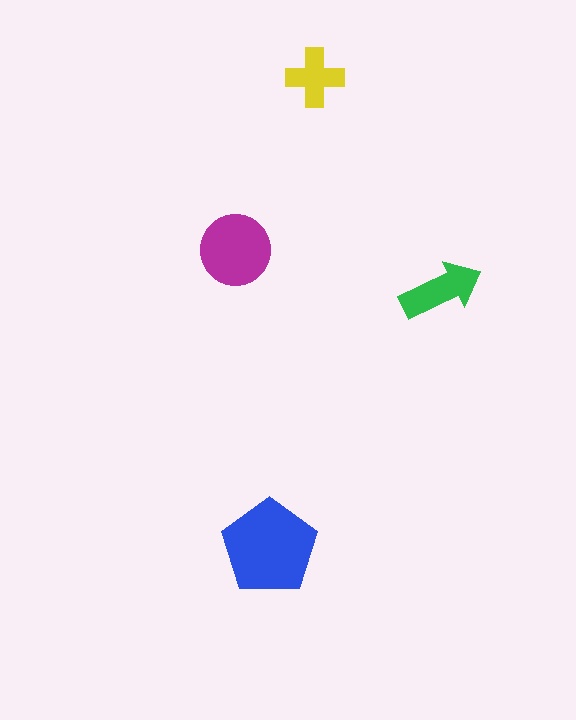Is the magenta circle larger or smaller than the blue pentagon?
Smaller.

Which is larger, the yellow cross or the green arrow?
The green arrow.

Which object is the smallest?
The yellow cross.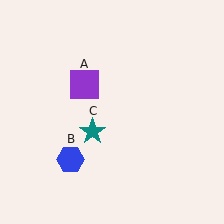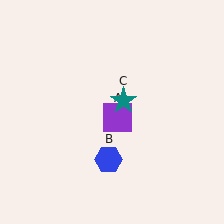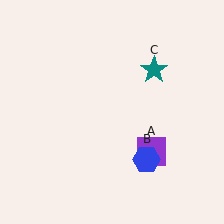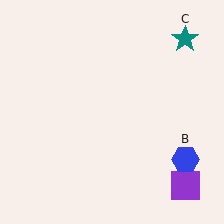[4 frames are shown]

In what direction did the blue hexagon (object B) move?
The blue hexagon (object B) moved right.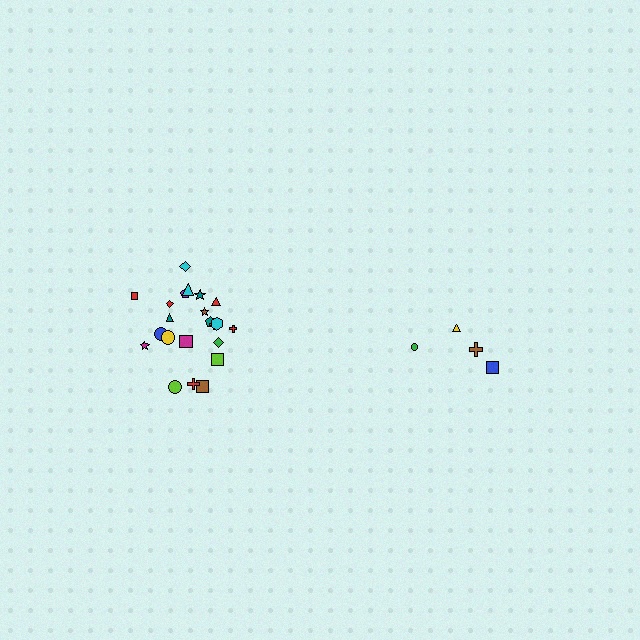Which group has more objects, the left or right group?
The left group.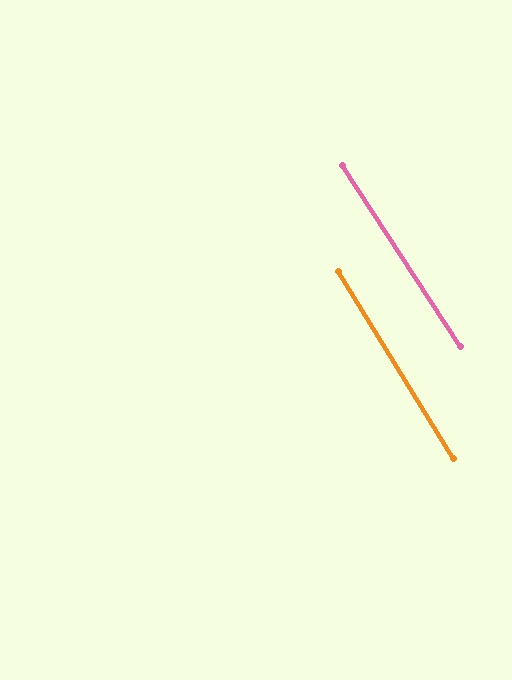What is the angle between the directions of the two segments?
Approximately 2 degrees.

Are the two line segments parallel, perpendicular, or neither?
Parallel — their directions differ by only 1.6°.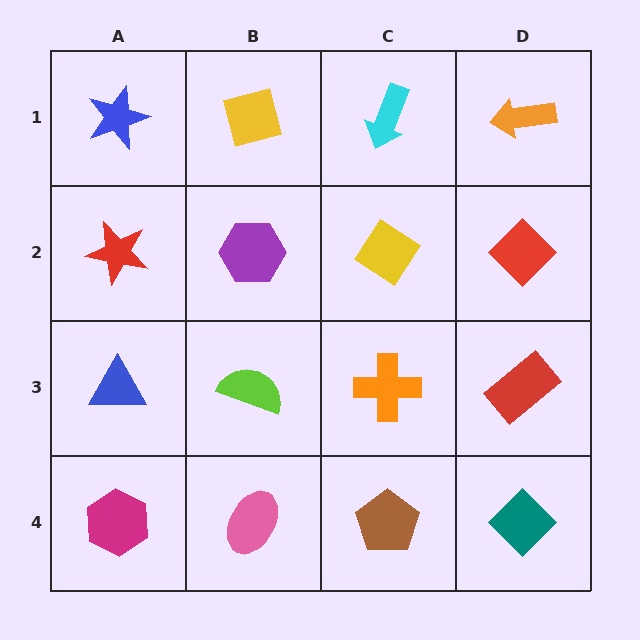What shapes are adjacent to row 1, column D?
A red diamond (row 2, column D), a cyan arrow (row 1, column C).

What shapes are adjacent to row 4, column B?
A lime semicircle (row 3, column B), a magenta hexagon (row 4, column A), a brown pentagon (row 4, column C).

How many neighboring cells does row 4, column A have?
2.